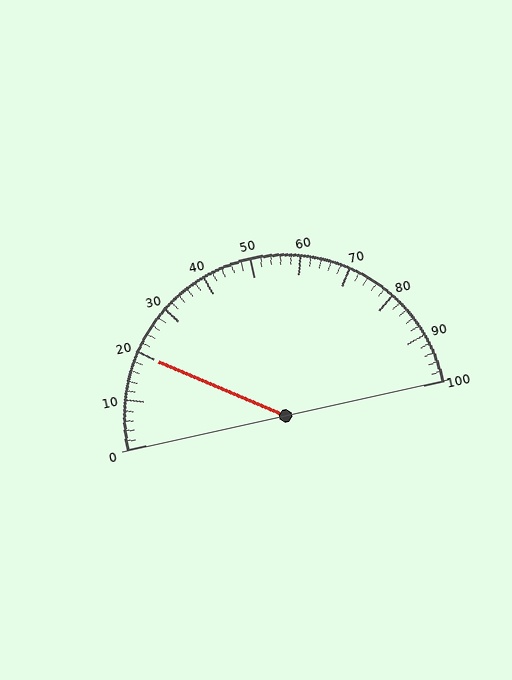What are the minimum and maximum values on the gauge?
The gauge ranges from 0 to 100.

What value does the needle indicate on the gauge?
The needle indicates approximately 20.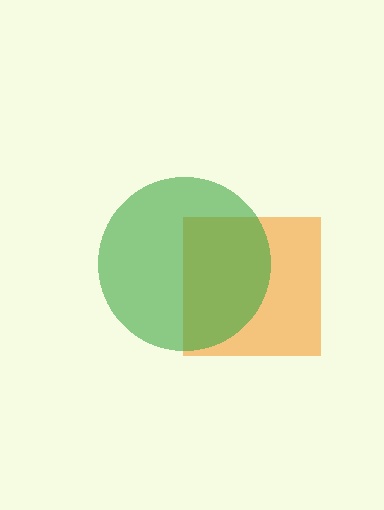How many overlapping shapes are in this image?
There are 2 overlapping shapes in the image.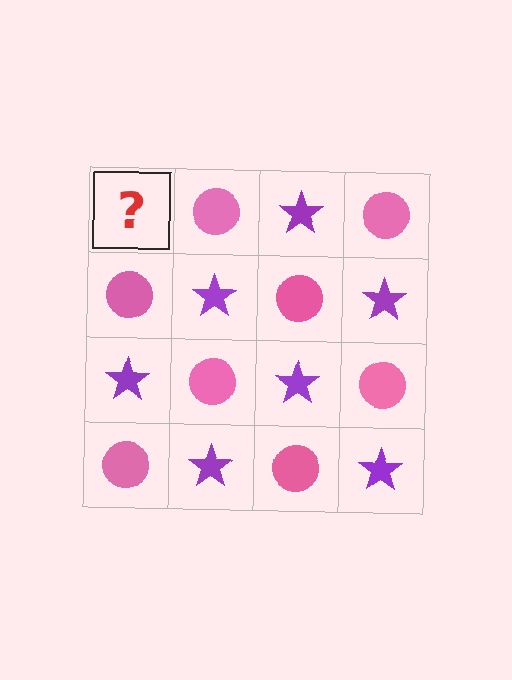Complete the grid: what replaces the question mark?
The question mark should be replaced with a purple star.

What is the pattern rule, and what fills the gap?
The rule is that it alternates purple star and pink circle in a checkerboard pattern. The gap should be filled with a purple star.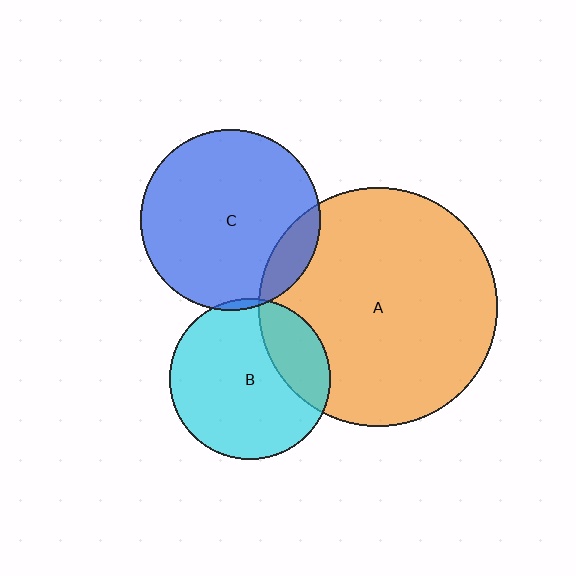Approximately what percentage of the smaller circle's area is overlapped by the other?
Approximately 25%.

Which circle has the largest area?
Circle A (orange).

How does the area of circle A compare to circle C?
Approximately 1.8 times.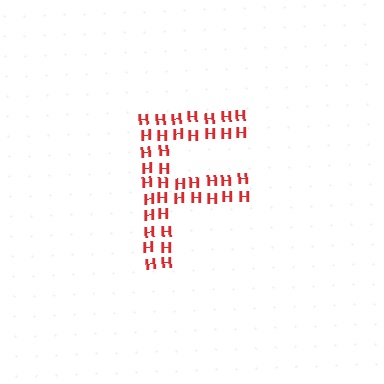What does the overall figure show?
The overall figure shows the letter F.